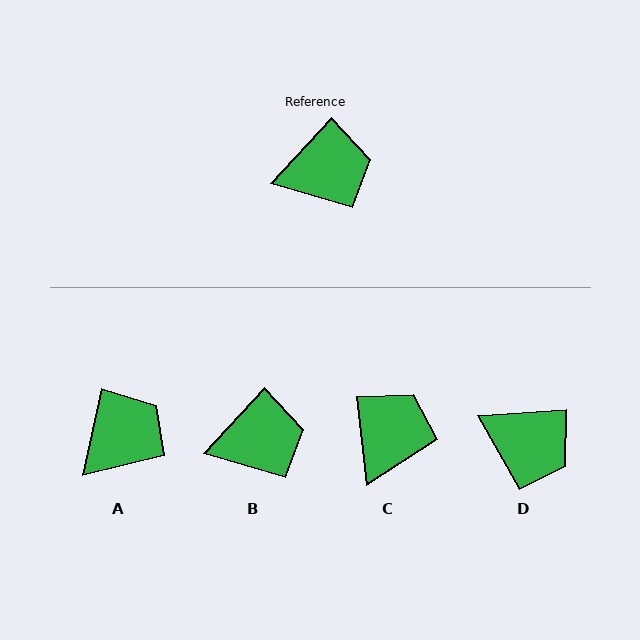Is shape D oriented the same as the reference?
No, it is off by about 44 degrees.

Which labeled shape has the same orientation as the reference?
B.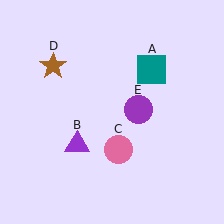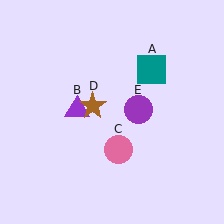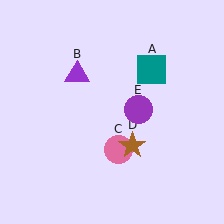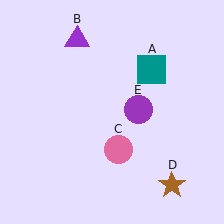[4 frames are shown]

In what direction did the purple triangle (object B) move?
The purple triangle (object B) moved up.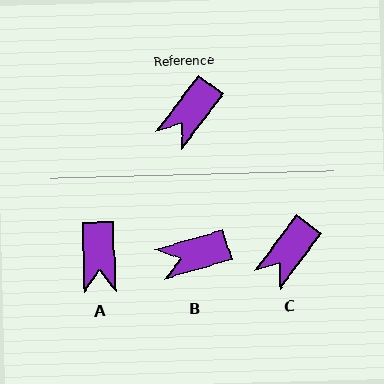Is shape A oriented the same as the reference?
No, it is off by about 39 degrees.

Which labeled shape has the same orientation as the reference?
C.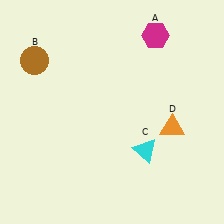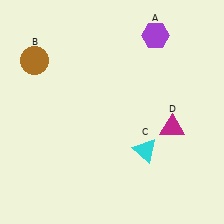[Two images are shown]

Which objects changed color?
A changed from magenta to purple. D changed from orange to magenta.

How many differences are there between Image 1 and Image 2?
There are 2 differences between the two images.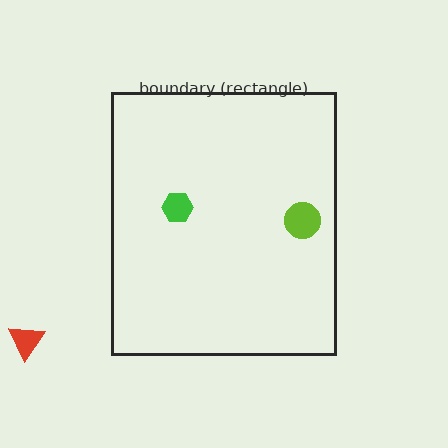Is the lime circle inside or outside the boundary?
Inside.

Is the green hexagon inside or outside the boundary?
Inside.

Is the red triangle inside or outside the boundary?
Outside.